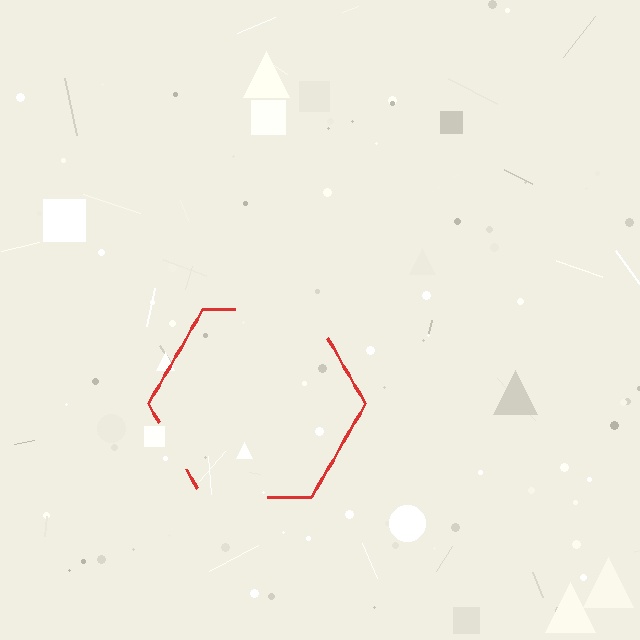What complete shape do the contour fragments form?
The contour fragments form a hexagon.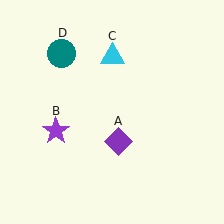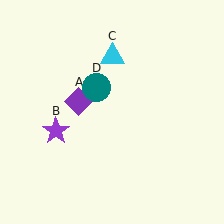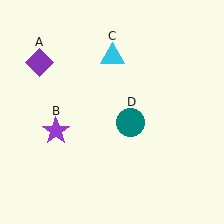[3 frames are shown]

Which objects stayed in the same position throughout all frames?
Purple star (object B) and cyan triangle (object C) remained stationary.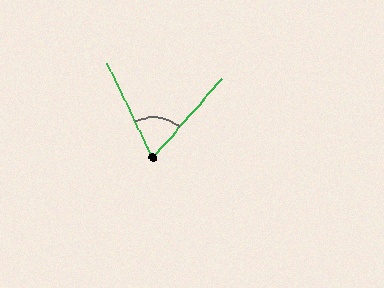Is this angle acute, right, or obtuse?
It is acute.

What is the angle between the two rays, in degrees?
Approximately 67 degrees.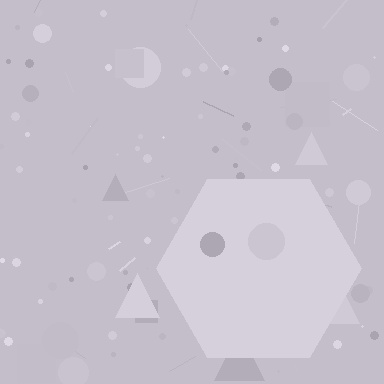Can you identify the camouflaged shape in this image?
The camouflaged shape is a hexagon.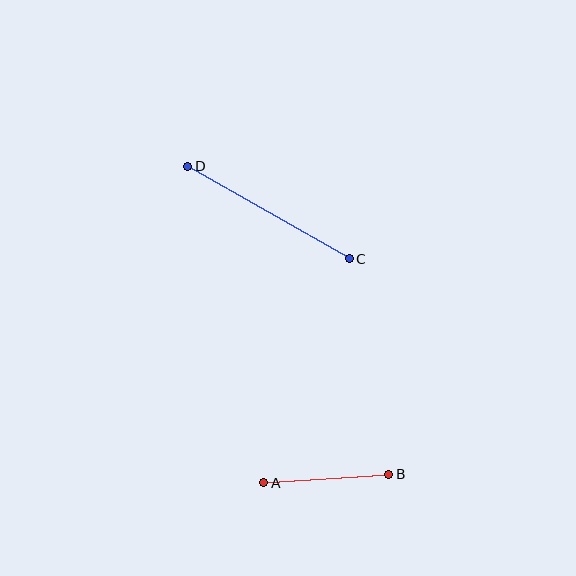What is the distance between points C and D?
The distance is approximately 186 pixels.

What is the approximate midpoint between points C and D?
The midpoint is at approximately (268, 213) pixels.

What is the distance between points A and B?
The distance is approximately 125 pixels.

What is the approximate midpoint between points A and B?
The midpoint is at approximately (326, 478) pixels.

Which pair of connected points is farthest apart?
Points C and D are farthest apart.